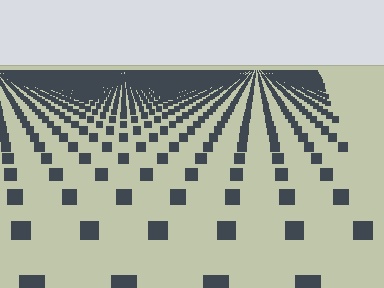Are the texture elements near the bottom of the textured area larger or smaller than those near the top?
Larger. Near the bottom, elements are closer to the viewer and appear at a bigger on-screen size.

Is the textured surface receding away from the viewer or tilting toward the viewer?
The surface is receding away from the viewer. Texture elements get smaller and denser toward the top.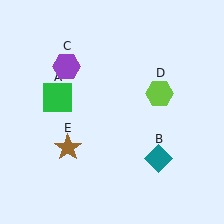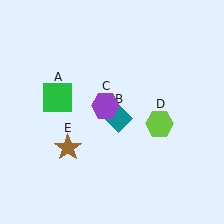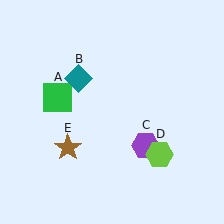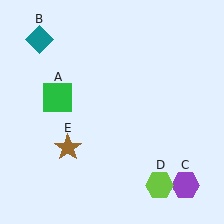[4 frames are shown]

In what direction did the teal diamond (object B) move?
The teal diamond (object B) moved up and to the left.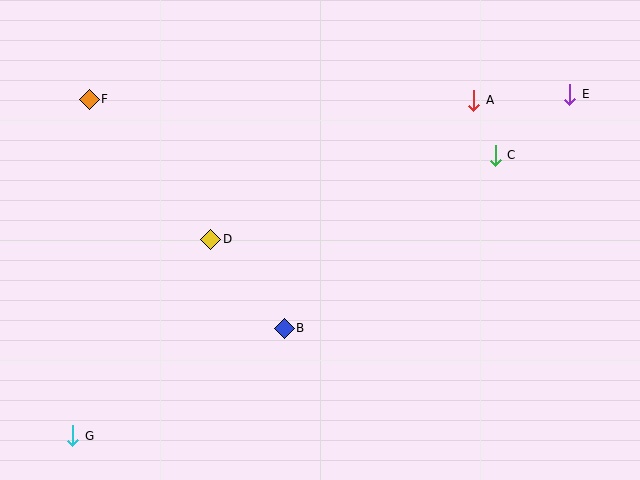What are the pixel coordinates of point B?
Point B is at (284, 328).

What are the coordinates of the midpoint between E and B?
The midpoint between E and B is at (427, 211).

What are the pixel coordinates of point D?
Point D is at (211, 239).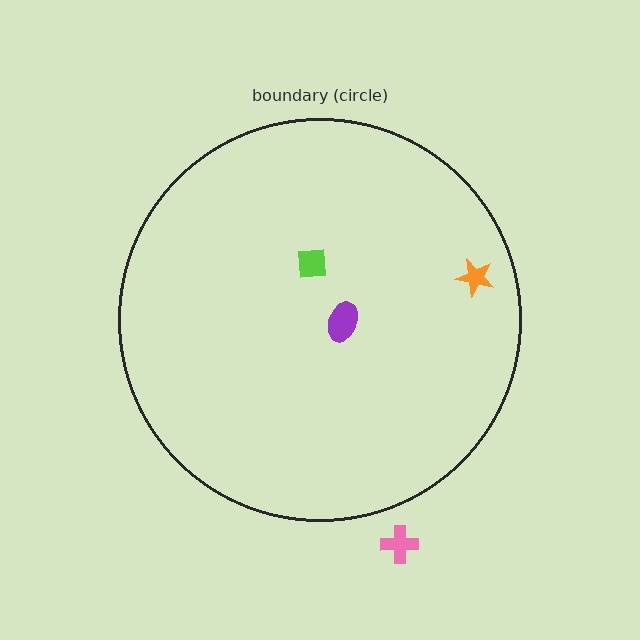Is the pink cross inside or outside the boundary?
Outside.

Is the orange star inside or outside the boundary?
Inside.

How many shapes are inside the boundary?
3 inside, 1 outside.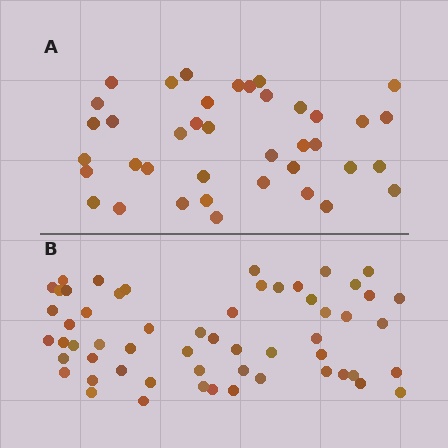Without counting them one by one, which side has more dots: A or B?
Region B (the bottom region) has more dots.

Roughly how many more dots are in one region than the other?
Region B has approximately 20 more dots than region A.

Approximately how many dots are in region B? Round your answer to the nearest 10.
About 60 dots. (The exact count is 57, which rounds to 60.)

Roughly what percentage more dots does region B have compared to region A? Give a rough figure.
About 45% more.